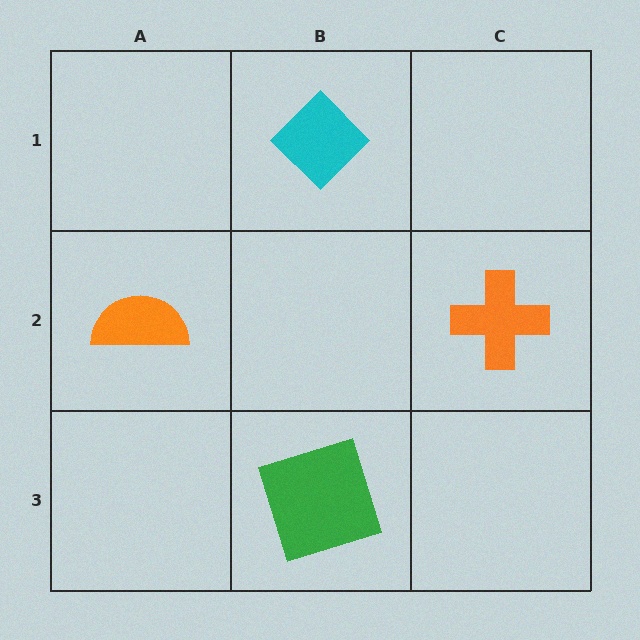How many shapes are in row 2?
2 shapes.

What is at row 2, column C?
An orange cross.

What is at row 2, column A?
An orange semicircle.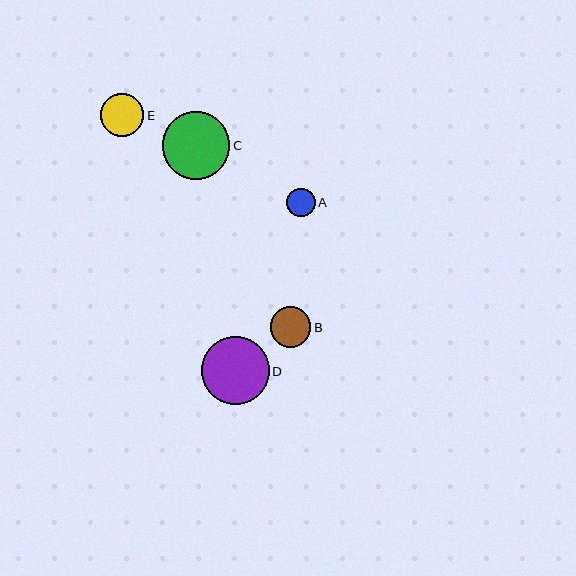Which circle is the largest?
Circle D is the largest with a size of approximately 68 pixels.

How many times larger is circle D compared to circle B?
Circle D is approximately 1.7 times the size of circle B.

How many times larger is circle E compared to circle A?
Circle E is approximately 1.5 times the size of circle A.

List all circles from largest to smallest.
From largest to smallest: D, C, E, B, A.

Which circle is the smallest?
Circle A is the smallest with a size of approximately 28 pixels.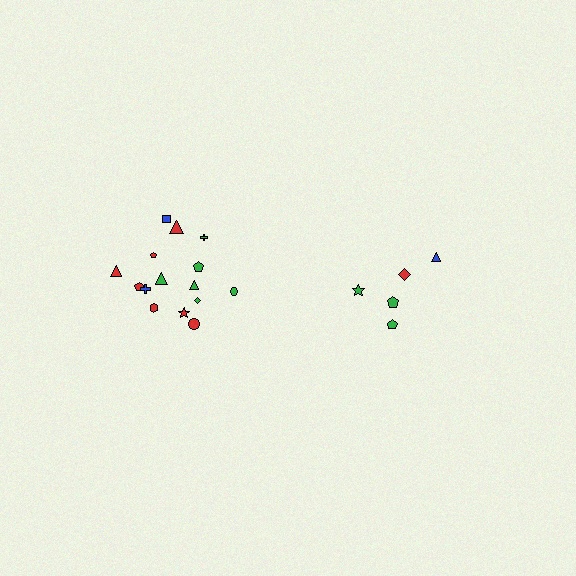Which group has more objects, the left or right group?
The left group.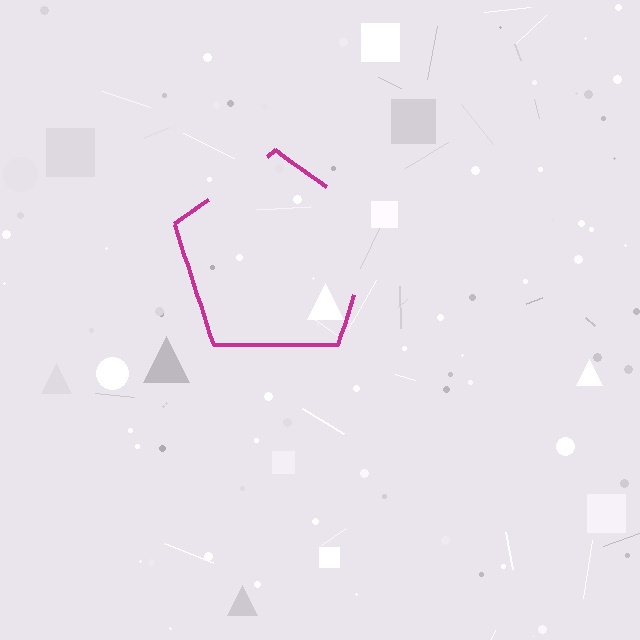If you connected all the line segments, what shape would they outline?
They would outline a pentagon.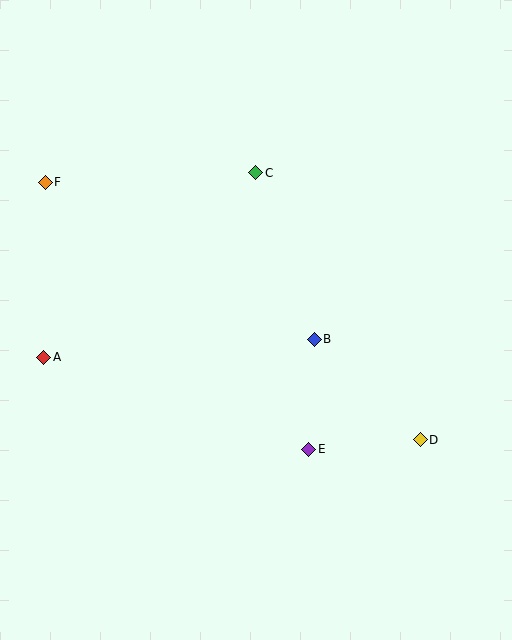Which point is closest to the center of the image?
Point B at (314, 339) is closest to the center.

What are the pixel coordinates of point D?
Point D is at (420, 440).